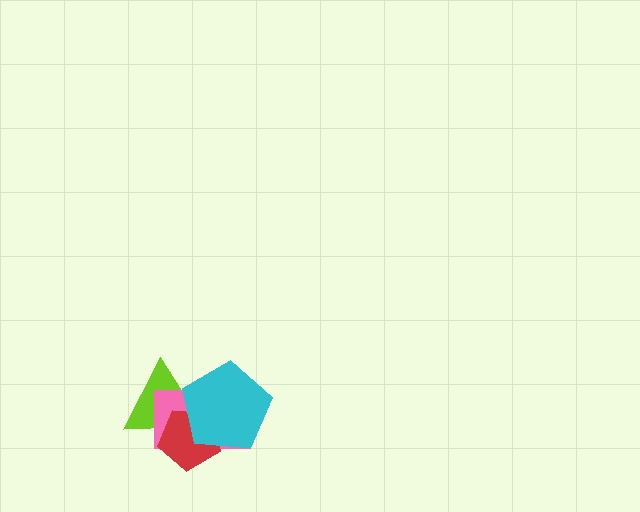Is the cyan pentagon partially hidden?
No, no other shape covers it.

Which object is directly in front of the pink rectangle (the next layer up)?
The red pentagon is directly in front of the pink rectangle.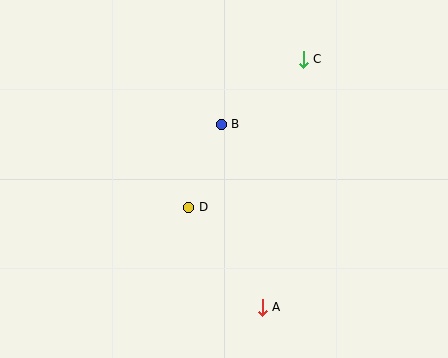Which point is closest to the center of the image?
Point D at (189, 207) is closest to the center.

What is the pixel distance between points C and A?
The distance between C and A is 251 pixels.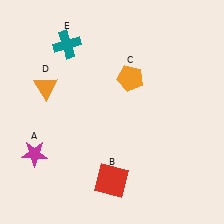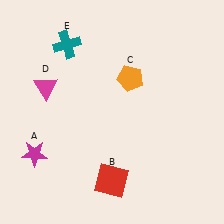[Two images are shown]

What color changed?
The triangle (D) changed from orange in Image 1 to magenta in Image 2.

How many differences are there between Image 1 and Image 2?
There is 1 difference between the two images.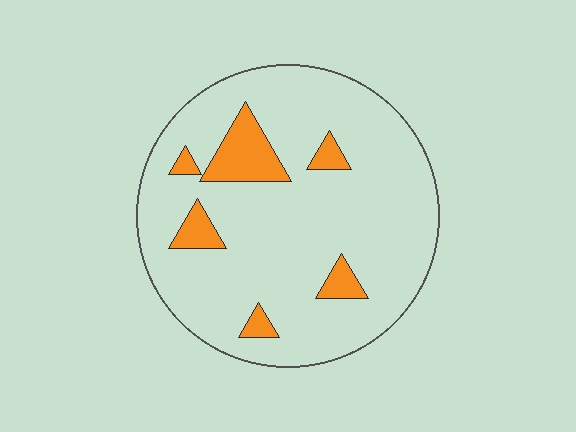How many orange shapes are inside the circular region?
6.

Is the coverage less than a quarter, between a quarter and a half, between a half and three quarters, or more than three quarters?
Less than a quarter.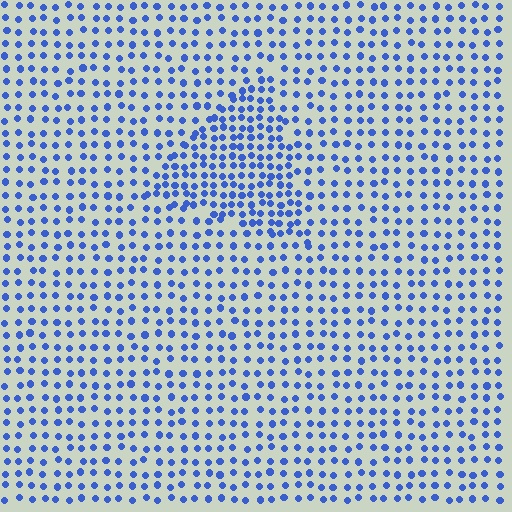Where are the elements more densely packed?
The elements are more densely packed inside the triangle boundary.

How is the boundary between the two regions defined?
The boundary is defined by a change in element density (approximately 1.8x ratio). All elements are the same color, size, and shape.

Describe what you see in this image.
The image contains small blue elements arranged at two different densities. A triangle-shaped region is visible where the elements are more densely packed than the surrounding area.